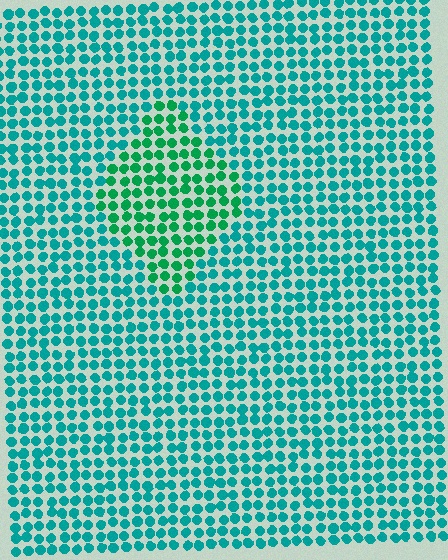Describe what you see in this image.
The image is filled with small teal elements in a uniform arrangement. A diamond-shaped region is visible where the elements are tinted to a slightly different hue, forming a subtle color boundary.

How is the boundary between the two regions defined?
The boundary is defined purely by a slight shift in hue (about 30 degrees). Spacing, size, and orientation are identical on both sides.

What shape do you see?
I see a diamond.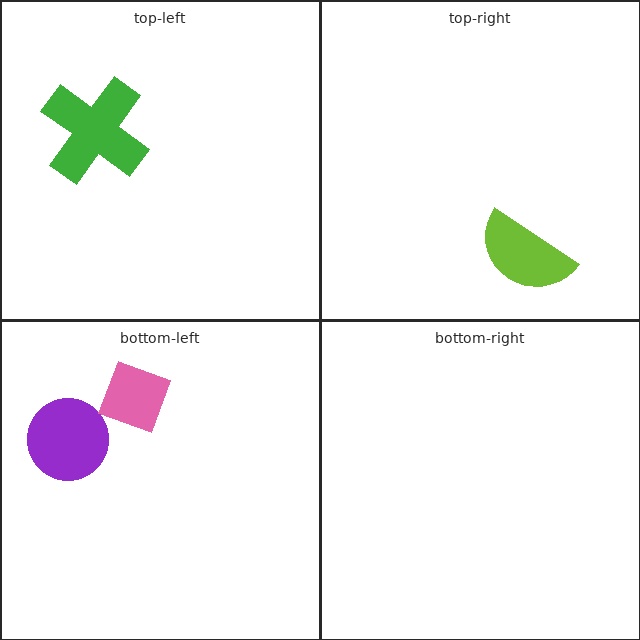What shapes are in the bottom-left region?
The purple circle, the pink diamond.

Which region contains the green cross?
The top-left region.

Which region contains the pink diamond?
The bottom-left region.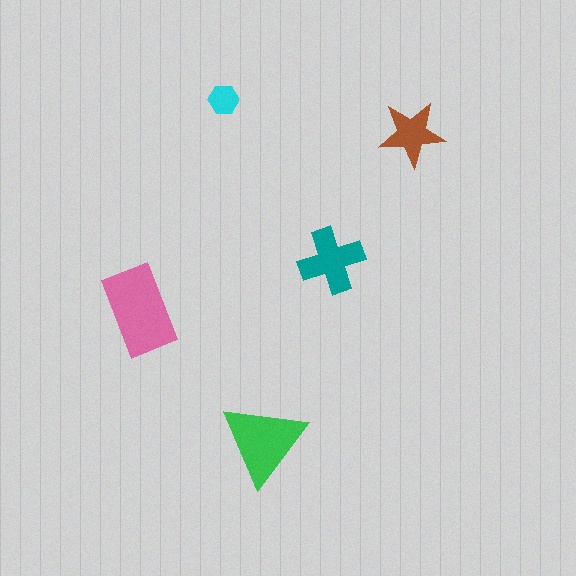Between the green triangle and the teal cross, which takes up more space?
The green triangle.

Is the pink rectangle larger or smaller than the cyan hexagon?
Larger.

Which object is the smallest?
The cyan hexagon.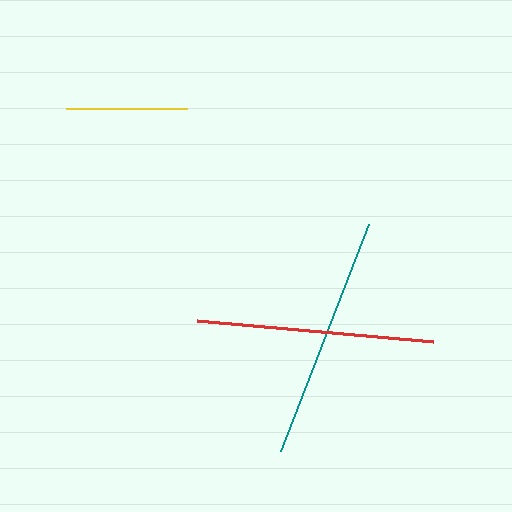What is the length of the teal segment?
The teal segment is approximately 244 pixels long.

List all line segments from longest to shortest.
From longest to shortest: teal, red, yellow.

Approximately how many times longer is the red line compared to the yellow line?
The red line is approximately 2.0 times the length of the yellow line.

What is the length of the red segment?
The red segment is approximately 238 pixels long.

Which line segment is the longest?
The teal line is the longest at approximately 244 pixels.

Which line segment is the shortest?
The yellow line is the shortest at approximately 121 pixels.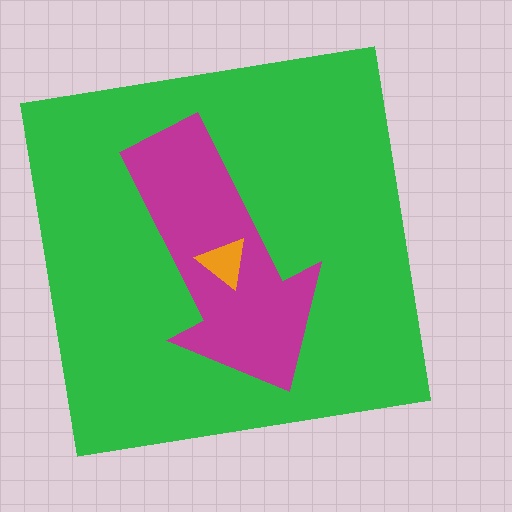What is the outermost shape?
The green square.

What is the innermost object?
The orange triangle.